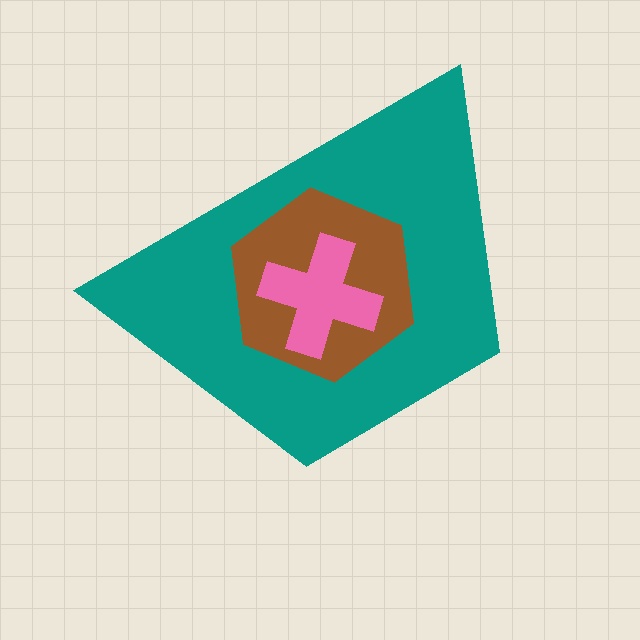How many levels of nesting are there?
3.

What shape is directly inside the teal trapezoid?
The brown hexagon.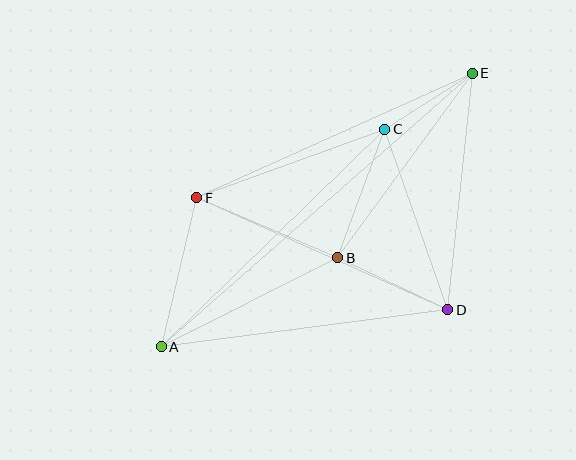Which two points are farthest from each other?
Points A and E are farthest from each other.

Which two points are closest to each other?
Points C and E are closest to each other.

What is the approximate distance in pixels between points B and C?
The distance between B and C is approximately 137 pixels.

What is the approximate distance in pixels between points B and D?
The distance between B and D is approximately 122 pixels.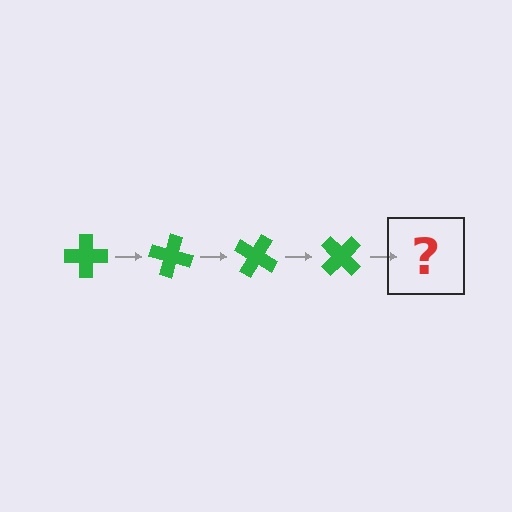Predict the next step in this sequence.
The next step is a green cross rotated 60 degrees.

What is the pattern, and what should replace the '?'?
The pattern is that the cross rotates 15 degrees each step. The '?' should be a green cross rotated 60 degrees.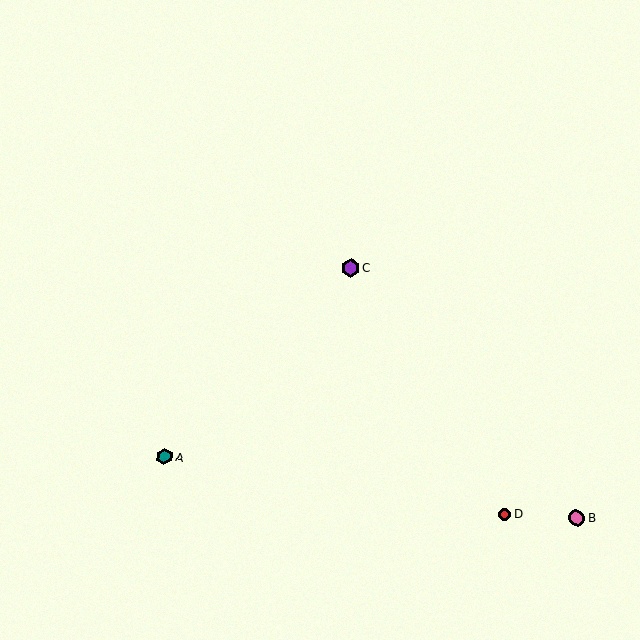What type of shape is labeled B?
Shape B is a pink circle.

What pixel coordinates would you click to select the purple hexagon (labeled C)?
Click at (351, 268) to select the purple hexagon C.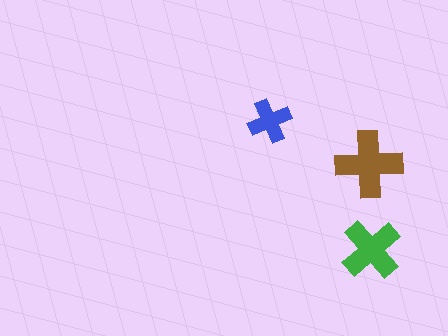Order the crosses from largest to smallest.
the brown one, the green one, the blue one.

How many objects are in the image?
There are 3 objects in the image.